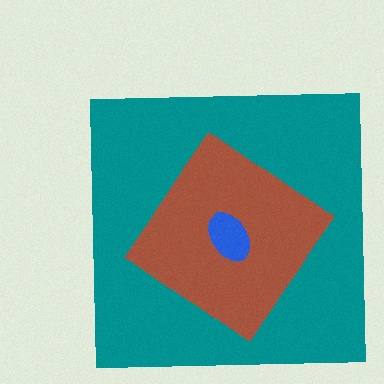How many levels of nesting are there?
3.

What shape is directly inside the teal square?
The brown diamond.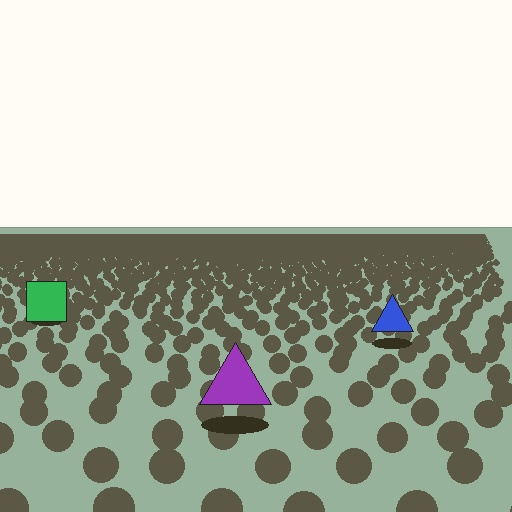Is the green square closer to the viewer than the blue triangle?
No. The blue triangle is closer — you can tell from the texture gradient: the ground texture is coarser near it.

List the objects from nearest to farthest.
From nearest to farthest: the purple triangle, the blue triangle, the green square.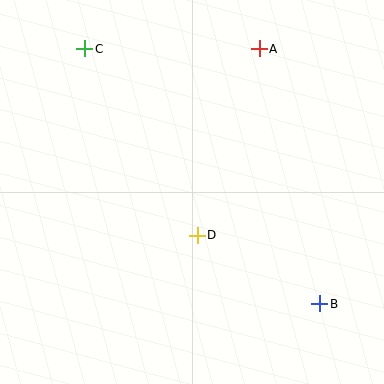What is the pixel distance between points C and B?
The distance between C and B is 347 pixels.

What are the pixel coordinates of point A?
Point A is at (259, 49).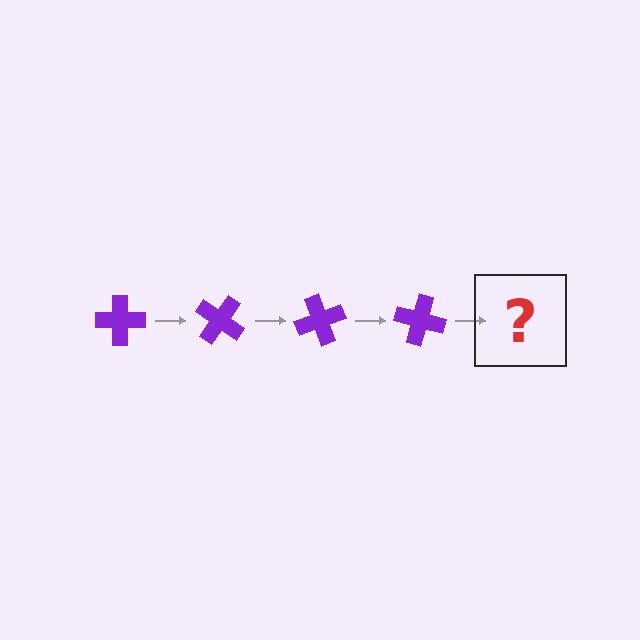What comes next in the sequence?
The next element should be a purple cross rotated 140 degrees.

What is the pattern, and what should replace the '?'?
The pattern is that the cross rotates 35 degrees each step. The '?' should be a purple cross rotated 140 degrees.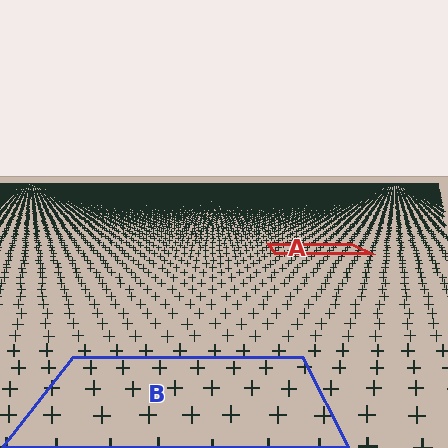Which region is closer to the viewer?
Region B is closer. The texture elements there are larger and more spread out.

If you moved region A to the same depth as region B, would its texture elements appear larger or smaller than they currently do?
They would appear larger. At a closer depth, the same texture elements are projected at a bigger on-screen size.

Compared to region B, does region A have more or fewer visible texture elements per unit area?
Region A has more texture elements per unit area — they are packed more densely because it is farther away.